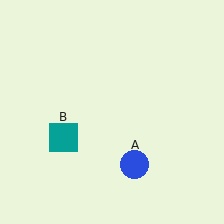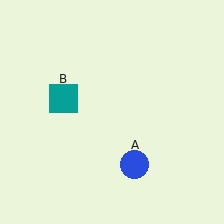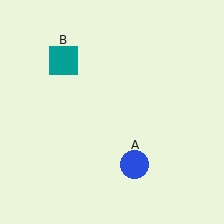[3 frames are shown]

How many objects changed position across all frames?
1 object changed position: teal square (object B).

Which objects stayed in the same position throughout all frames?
Blue circle (object A) remained stationary.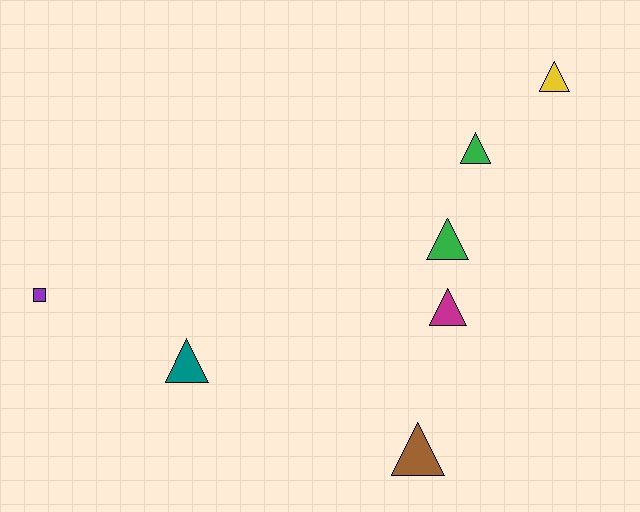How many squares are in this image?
There is 1 square.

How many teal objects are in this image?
There is 1 teal object.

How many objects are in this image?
There are 7 objects.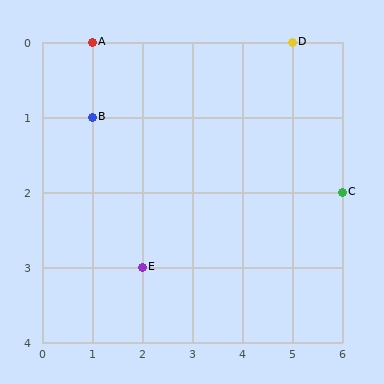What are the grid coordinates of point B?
Point B is at grid coordinates (1, 1).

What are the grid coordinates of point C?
Point C is at grid coordinates (6, 2).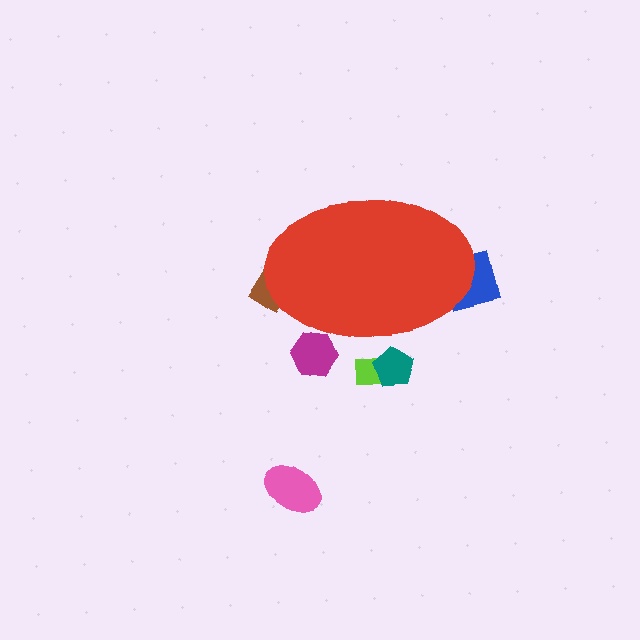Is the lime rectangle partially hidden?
Yes, the lime rectangle is partially hidden behind the red ellipse.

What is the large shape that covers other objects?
A red ellipse.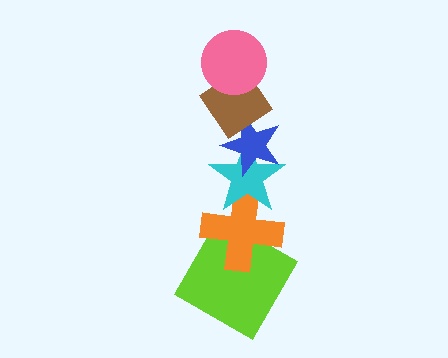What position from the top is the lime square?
The lime square is 6th from the top.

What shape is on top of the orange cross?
The cyan star is on top of the orange cross.